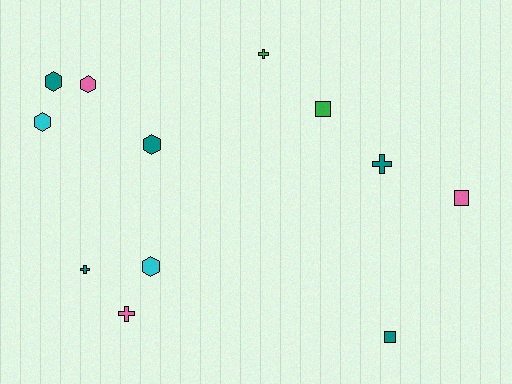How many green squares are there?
There is 1 green square.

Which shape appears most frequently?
Hexagon, with 5 objects.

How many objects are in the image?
There are 12 objects.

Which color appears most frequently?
Teal, with 5 objects.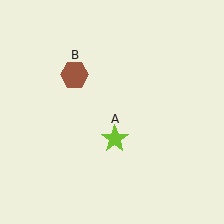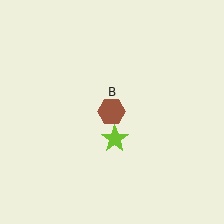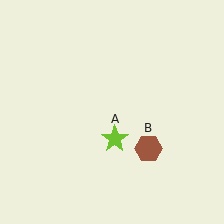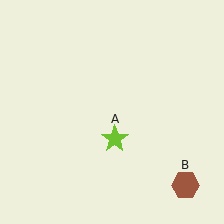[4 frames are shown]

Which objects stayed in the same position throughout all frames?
Lime star (object A) remained stationary.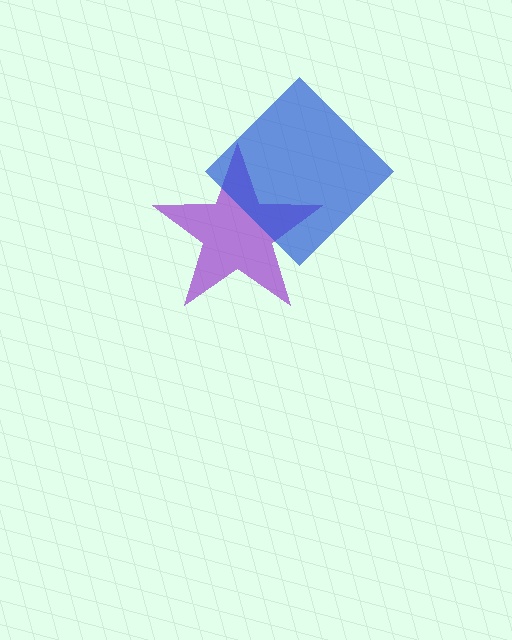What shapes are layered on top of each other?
The layered shapes are: a purple star, a blue diamond.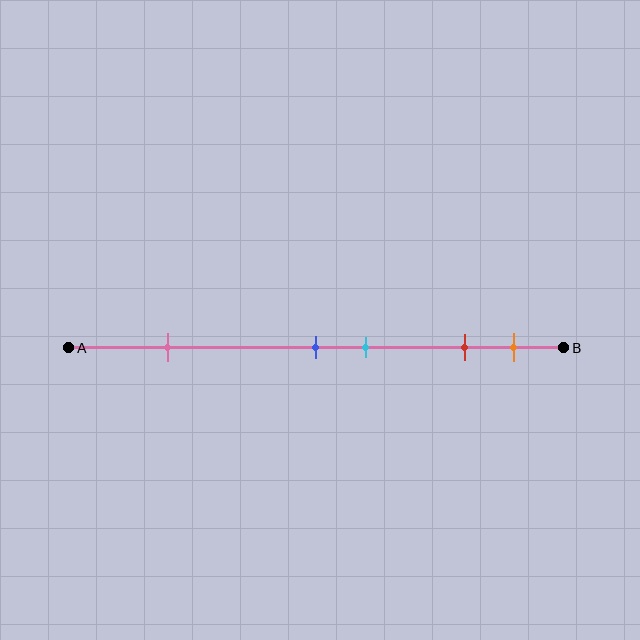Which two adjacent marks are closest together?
The blue and cyan marks are the closest adjacent pair.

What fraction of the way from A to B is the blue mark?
The blue mark is approximately 50% (0.5) of the way from A to B.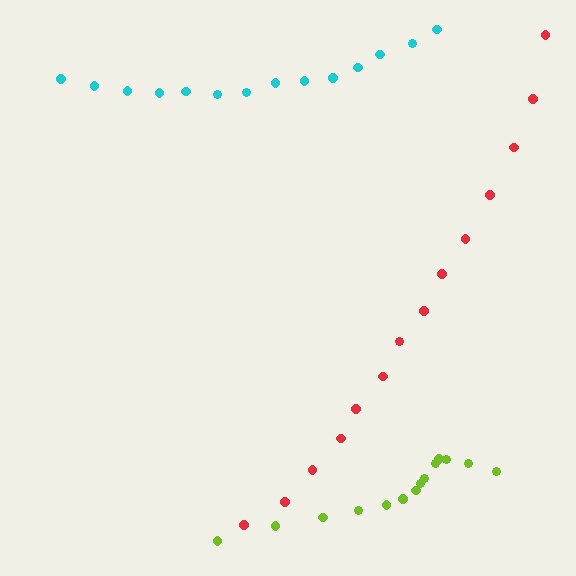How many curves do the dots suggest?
There are 3 distinct paths.